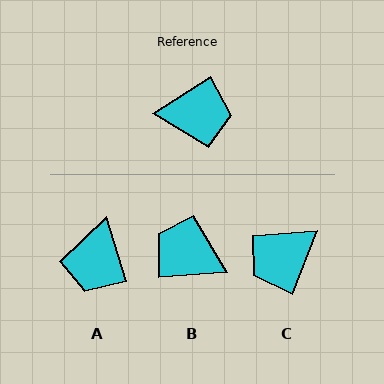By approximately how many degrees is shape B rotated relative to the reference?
Approximately 152 degrees counter-clockwise.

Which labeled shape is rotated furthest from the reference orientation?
B, about 152 degrees away.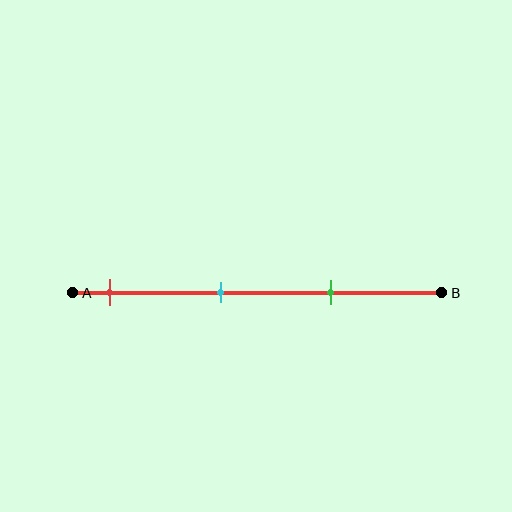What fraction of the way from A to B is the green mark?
The green mark is approximately 70% (0.7) of the way from A to B.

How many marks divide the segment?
There are 3 marks dividing the segment.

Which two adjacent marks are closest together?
The cyan and green marks are the closest adjacent pair.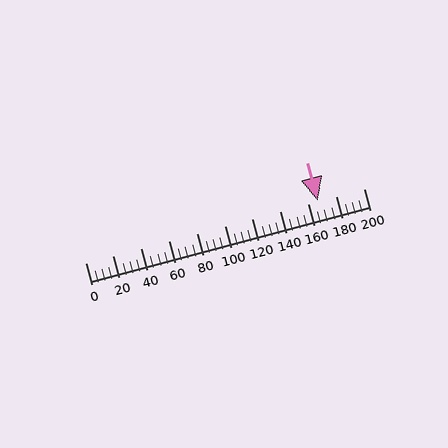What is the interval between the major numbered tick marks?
The major tick marks are spaced 20 units apart.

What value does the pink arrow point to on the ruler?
The pink arrow points to approximately 167.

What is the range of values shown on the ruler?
The ruler shows values from 0 to 200.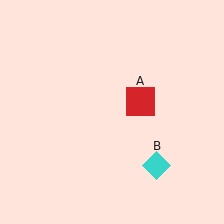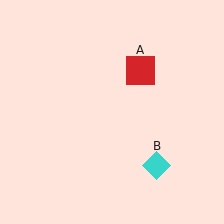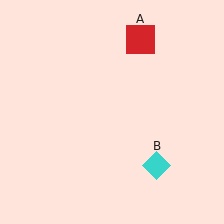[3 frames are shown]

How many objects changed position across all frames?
1 object changed position: red square (object A).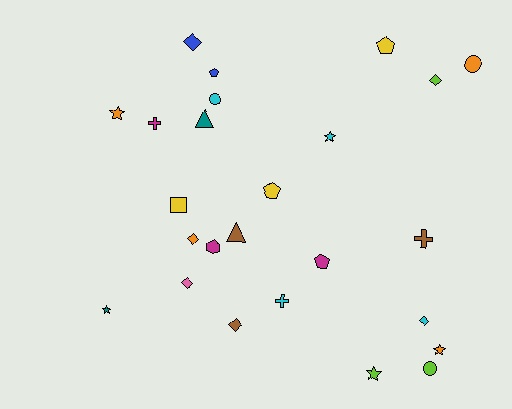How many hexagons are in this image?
There is 1 hexagon.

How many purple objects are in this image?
There are no purple objects.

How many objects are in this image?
There are 25 objects.